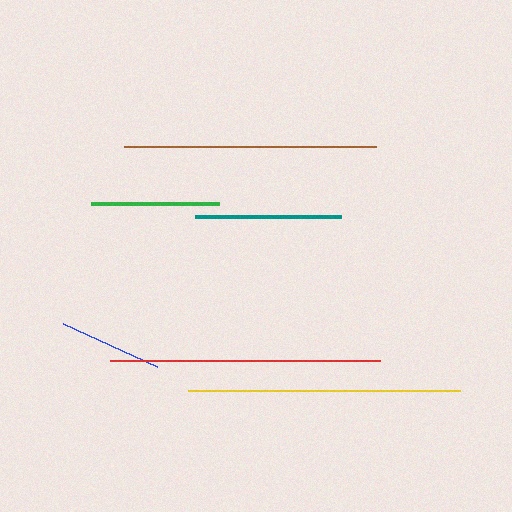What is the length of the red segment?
The red segment is approximately 269 pixels long.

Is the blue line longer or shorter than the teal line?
The teal line is longer than the blue line.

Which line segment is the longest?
The yellow line is the longest at approximately 273 pixels.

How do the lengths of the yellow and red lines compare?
The yellow and red lines are approximately the same length.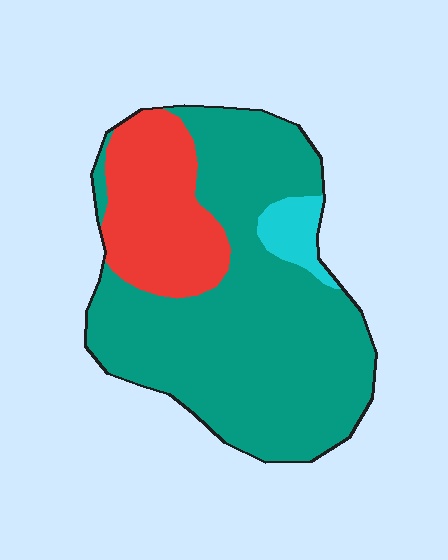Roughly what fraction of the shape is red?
Red covers roughly 25% of the shape.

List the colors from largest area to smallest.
From largest to smallest: teal, red, cyan.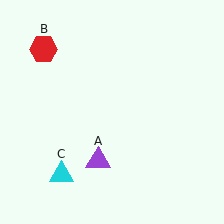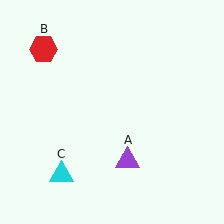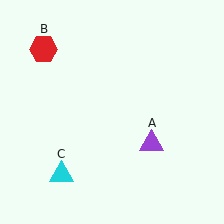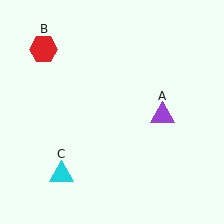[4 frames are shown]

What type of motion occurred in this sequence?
The purple triangle (object A) rotated counterclockwise around the center of the scene.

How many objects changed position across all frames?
1 object changed position: purple triangle (object A).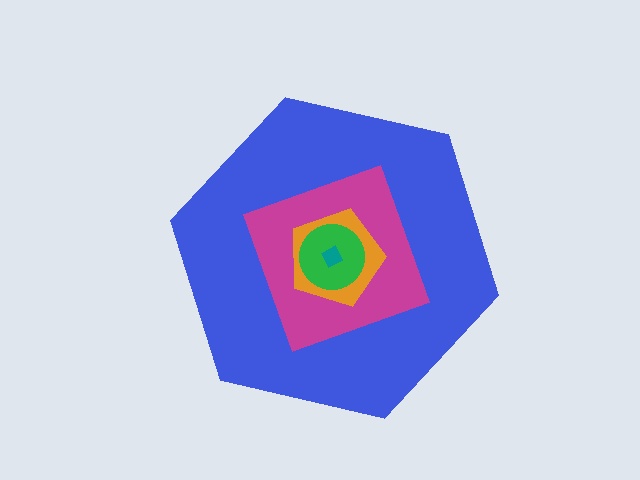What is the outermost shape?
The blue hexagon.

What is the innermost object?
The teal square.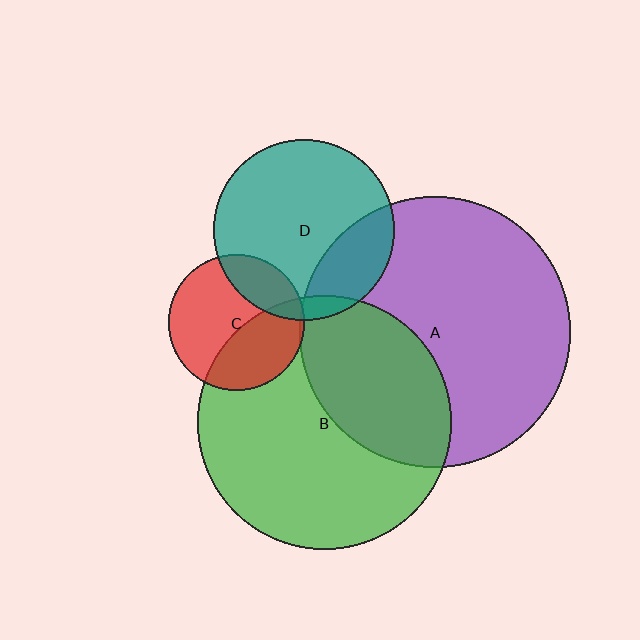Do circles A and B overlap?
Yes.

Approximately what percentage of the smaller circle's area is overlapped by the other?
Approximately 35%.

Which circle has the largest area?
Circle A (purple).